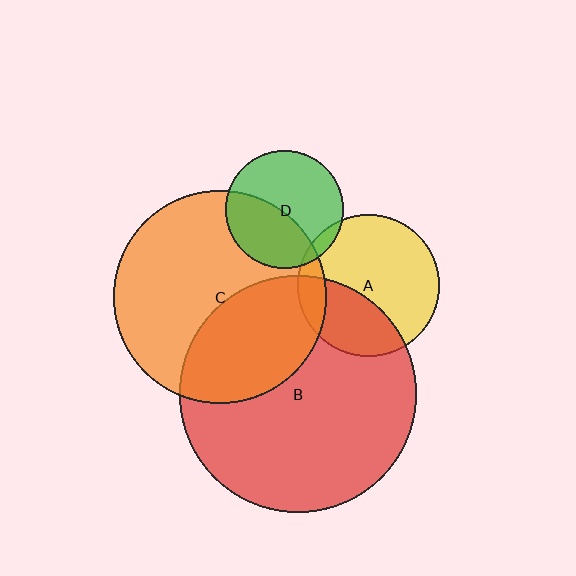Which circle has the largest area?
Circle B (red).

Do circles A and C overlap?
Yes.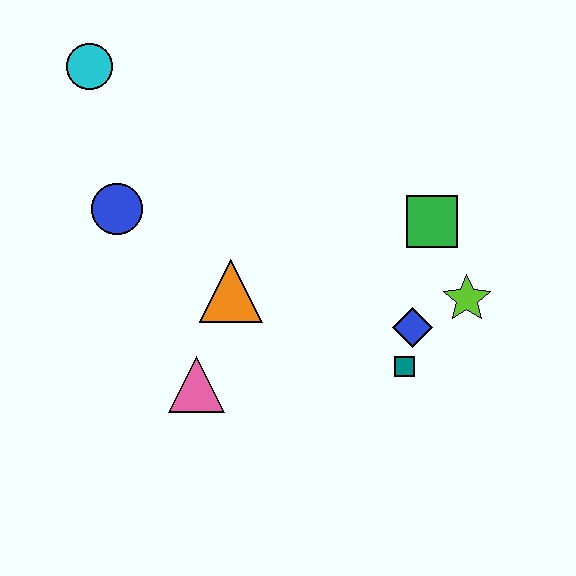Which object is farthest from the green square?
The cyan circle is farthest from the green square.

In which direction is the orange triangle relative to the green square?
The orange triangle is to the left of the green square.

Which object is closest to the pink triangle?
The orange triangle is closest to the pink triangle.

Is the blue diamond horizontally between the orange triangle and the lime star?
Yes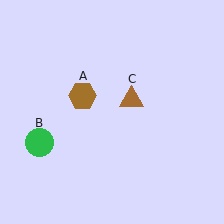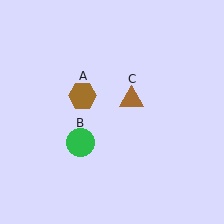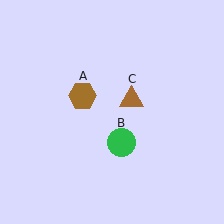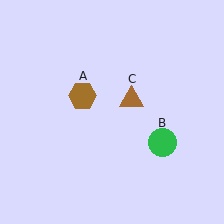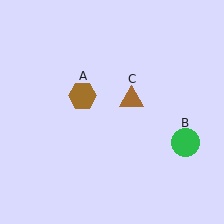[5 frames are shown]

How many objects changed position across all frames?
1 object changed position: green circle (object B).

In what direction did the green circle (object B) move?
The green circle (object B) moved right.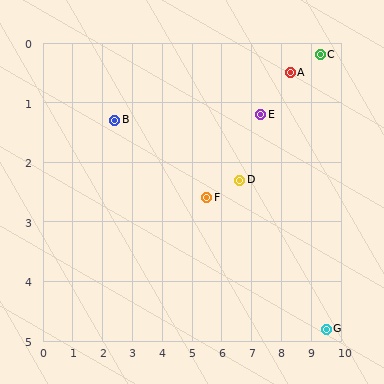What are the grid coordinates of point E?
Point E is at approximately (7.3, 1.2).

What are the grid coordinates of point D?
Point D is at approximately (6.6, 2.3).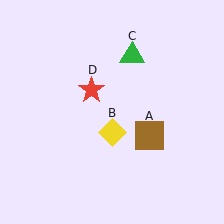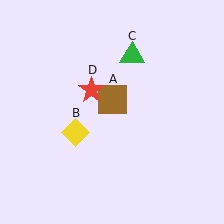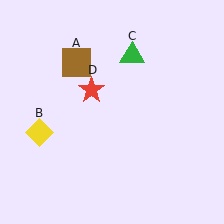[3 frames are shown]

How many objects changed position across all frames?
2 objects changed position: brown square (object A), yellow diamond (object B).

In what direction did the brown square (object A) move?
The brown square (object A) moved up and to the left.